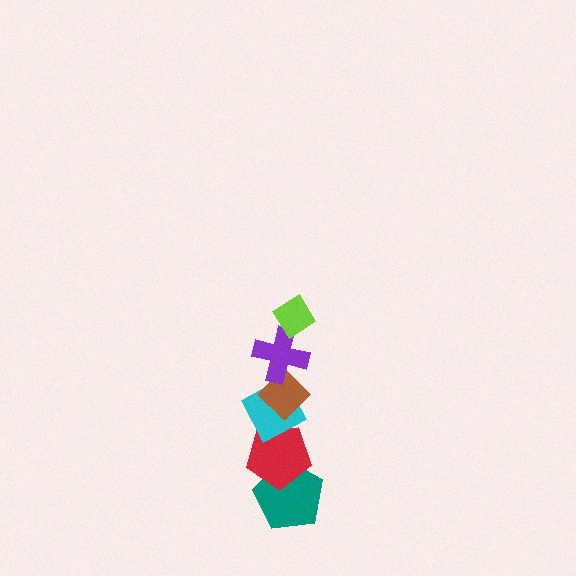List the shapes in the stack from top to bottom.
From top to bottom: the lime diamond, the purple cross, the brown diamond, the cyan diamond, the red pentagon, the teal pentagon.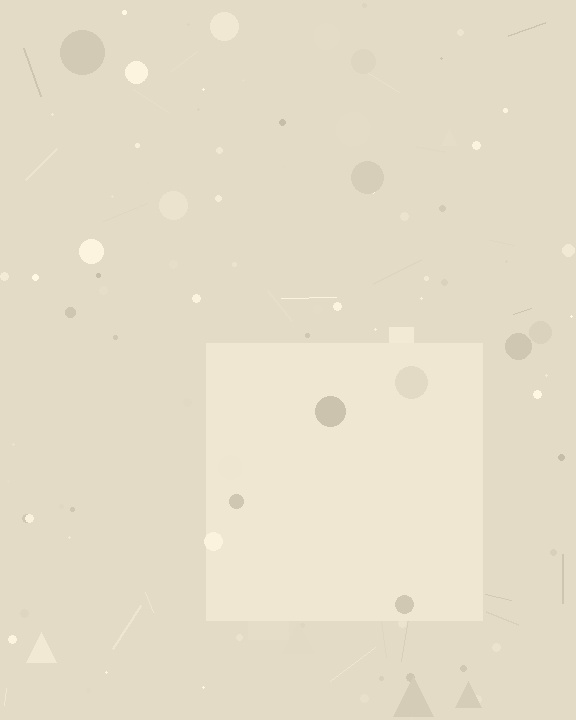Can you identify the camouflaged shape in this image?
The camouflaged shape is a square.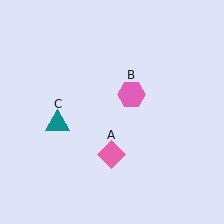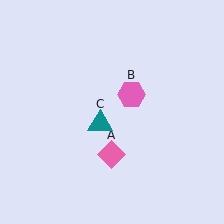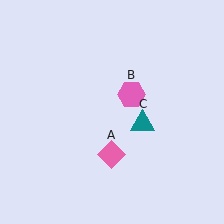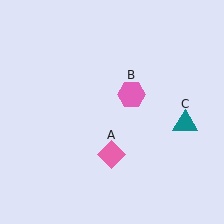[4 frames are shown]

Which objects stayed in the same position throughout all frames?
Pink diamond (object A) and pink hexagon (object B) remained stationary.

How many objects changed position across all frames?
1 object changed position: teal triangle (object C).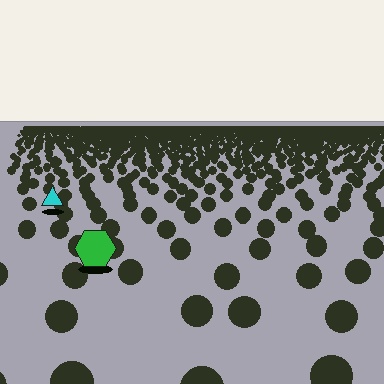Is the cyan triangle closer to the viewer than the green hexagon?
No. The green hexagon is closer — you can tell from the texture gradient: the ground texture is coarser near it.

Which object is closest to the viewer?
The green hexagon is closest. The texture marks near it are larger and more spread out.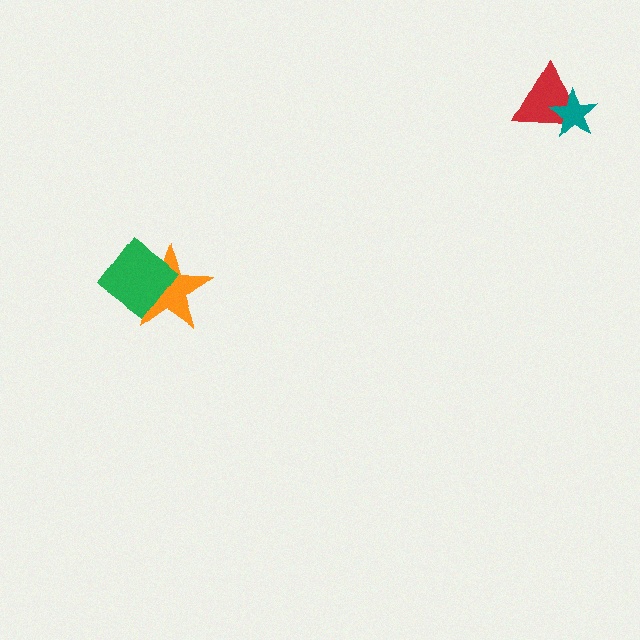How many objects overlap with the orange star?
1 object overlaps with the orange star.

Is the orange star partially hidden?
Yes, it is partially covered by another shape.